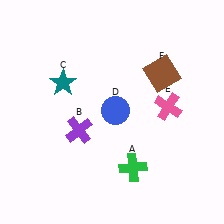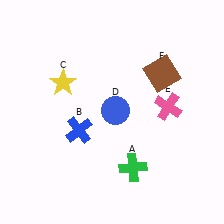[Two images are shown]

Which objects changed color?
B changed from purple to blue. C changed from teal to yellow.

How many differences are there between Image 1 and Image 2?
There are 2 differences between the two images.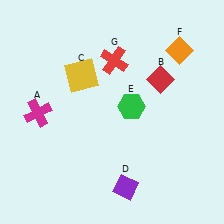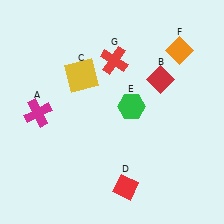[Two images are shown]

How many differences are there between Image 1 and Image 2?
There is 1 difference between the two images.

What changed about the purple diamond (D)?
In Image 1, D is purple. In Image 2, it changed to red.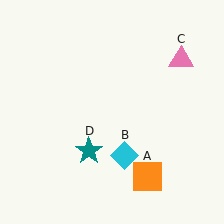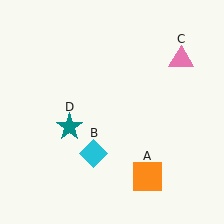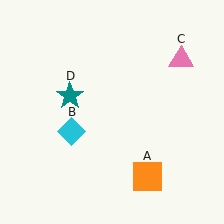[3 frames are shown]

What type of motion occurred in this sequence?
The cyan diamond (object B), teal star (object D) rotated clockwise around the center of the scene.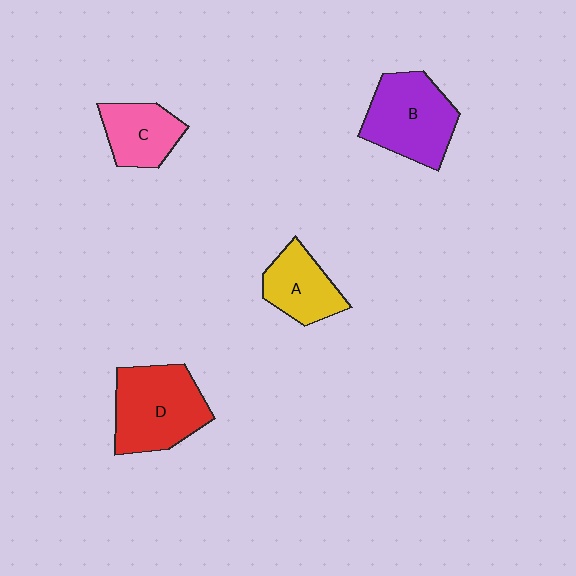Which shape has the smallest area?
Shape C (pink).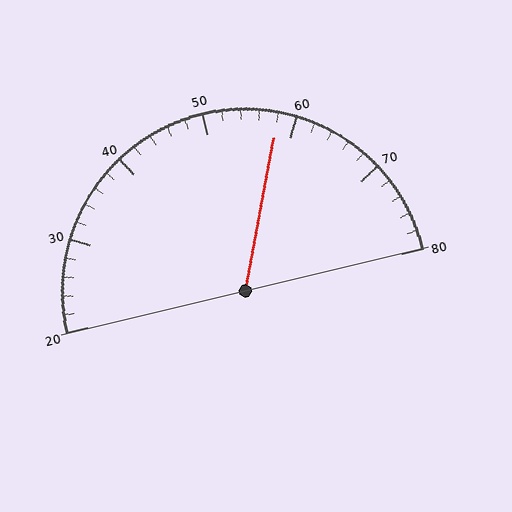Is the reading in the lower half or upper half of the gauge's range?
The reading is in the upper half of the range (20 to 80).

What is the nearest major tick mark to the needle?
The nearest major tick mark is 60.